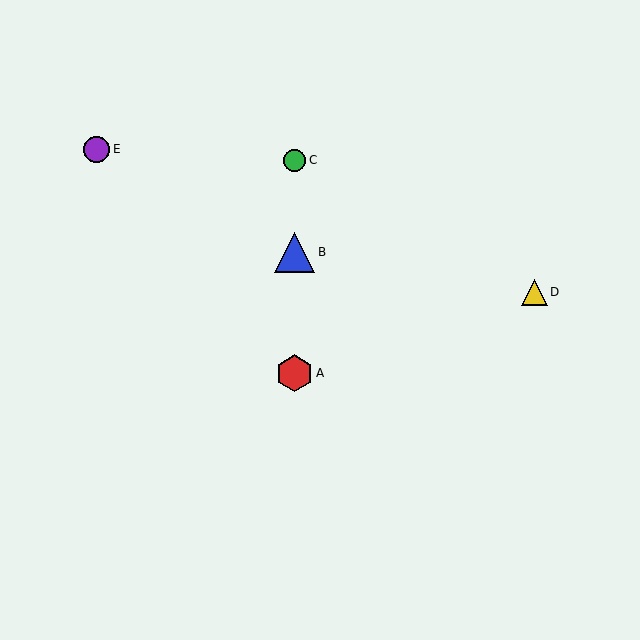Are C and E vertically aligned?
No, C is at x≈295 and E is at x≈97.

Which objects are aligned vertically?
Objects A, B, C are aligned vertically.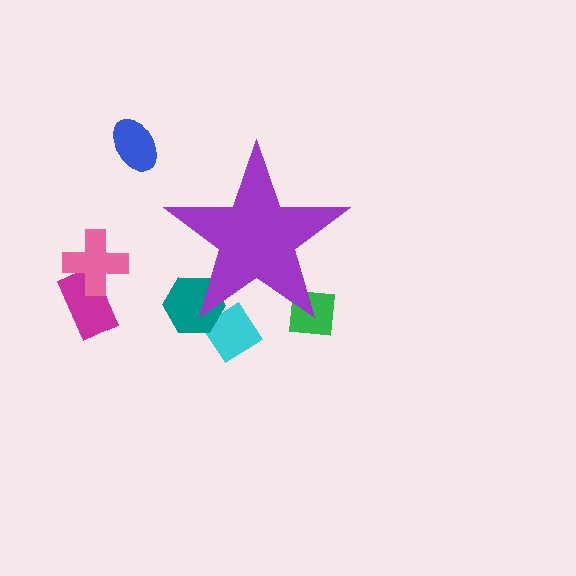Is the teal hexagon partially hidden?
Yes, the teal hexagon is partially hidden behind the purple star.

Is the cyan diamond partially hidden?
Yes, the cyan diamond is partially hidden behind the purple star.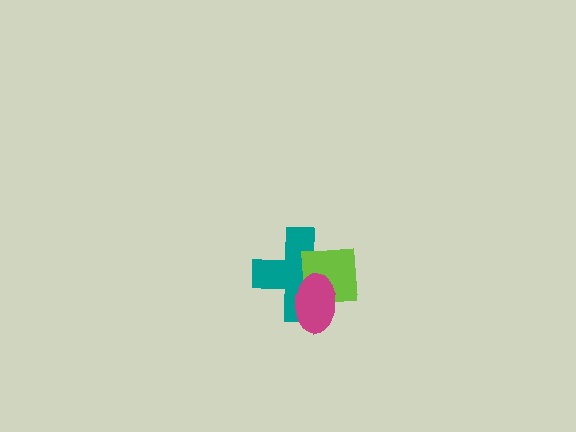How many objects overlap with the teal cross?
2 objects overlap with the teal cross.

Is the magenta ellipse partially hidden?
No, no other shape covers it.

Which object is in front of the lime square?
The magenta ellipse is in front of the lime square.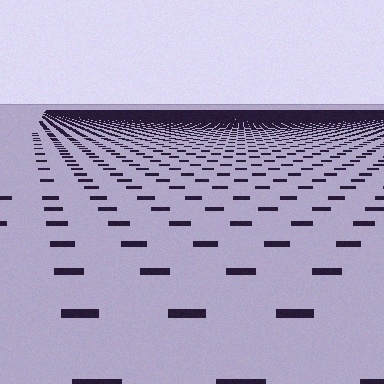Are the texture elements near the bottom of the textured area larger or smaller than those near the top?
Larger. Near the bottom, elements are closer to the viewer and appear at a bigger on-screen size.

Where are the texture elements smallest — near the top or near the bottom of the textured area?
Near the top.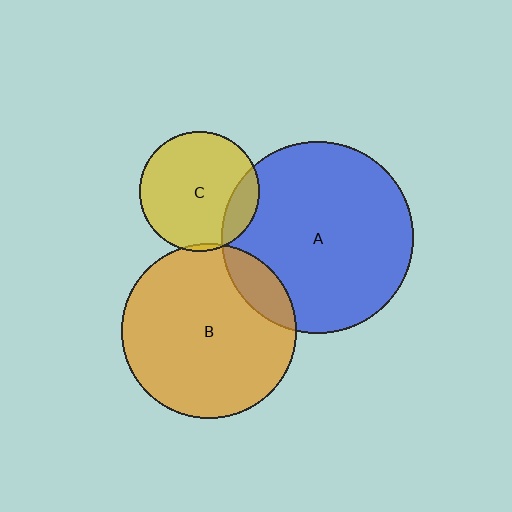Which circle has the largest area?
Circle A (blue).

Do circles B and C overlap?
Yes.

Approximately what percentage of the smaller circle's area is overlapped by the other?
Approximately 5%.